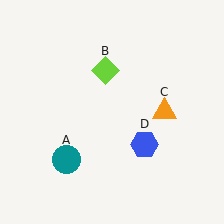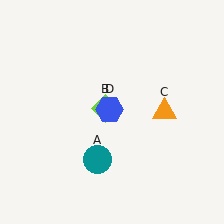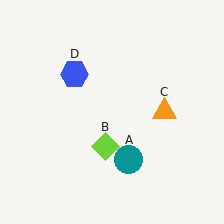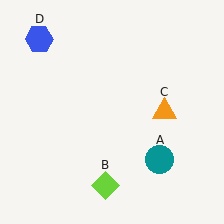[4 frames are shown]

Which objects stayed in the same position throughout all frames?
Orange triangle (object C) remained stationary.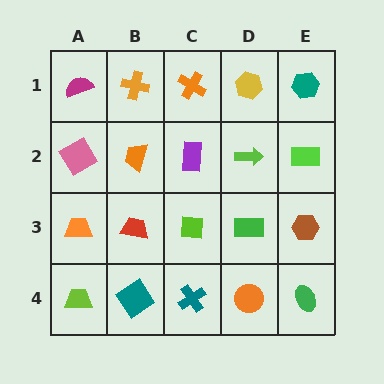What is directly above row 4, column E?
A brown hexagon.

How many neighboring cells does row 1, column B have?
3.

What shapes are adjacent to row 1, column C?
A purple rectangle (row 2, column C), an orange cross (row 1, column B), a yellow hexagon (row 1, column D).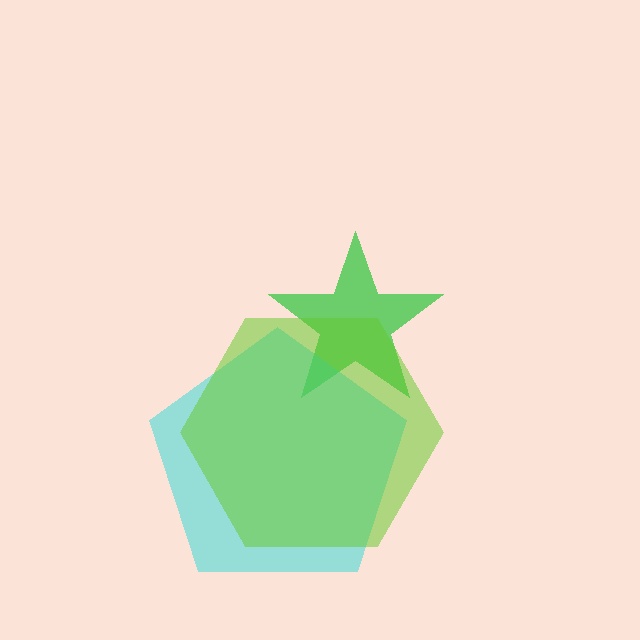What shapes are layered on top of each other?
The layered shapes are: a green star, a cyan pentagon, a lime hexagon.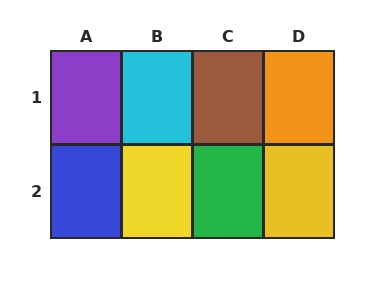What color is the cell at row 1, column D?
Orange.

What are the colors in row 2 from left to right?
Blue, yellow, green, yellow.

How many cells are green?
1 cell is green.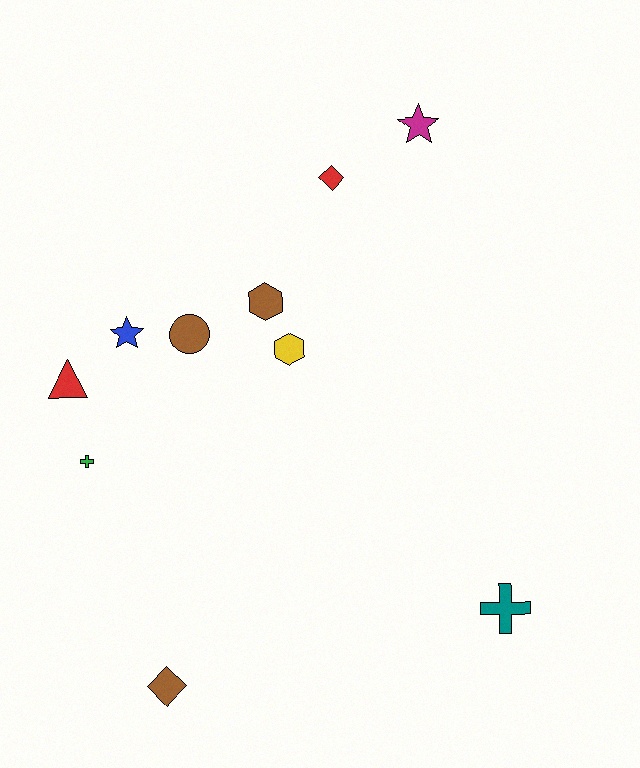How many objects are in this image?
There are 10 objects.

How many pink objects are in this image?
There are no pink objects.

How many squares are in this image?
There are no squares.